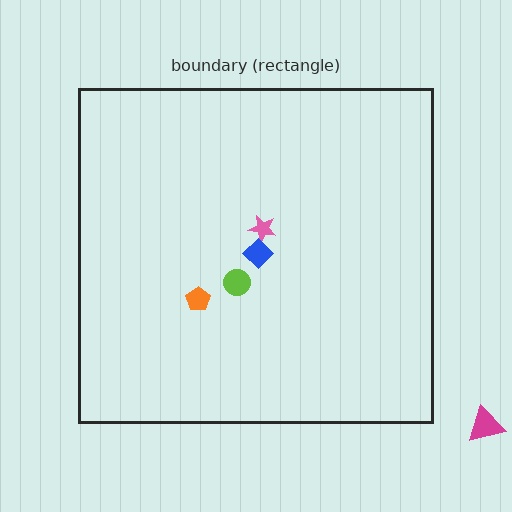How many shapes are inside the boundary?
4 inside, 1 outside.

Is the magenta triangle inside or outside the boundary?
Outside.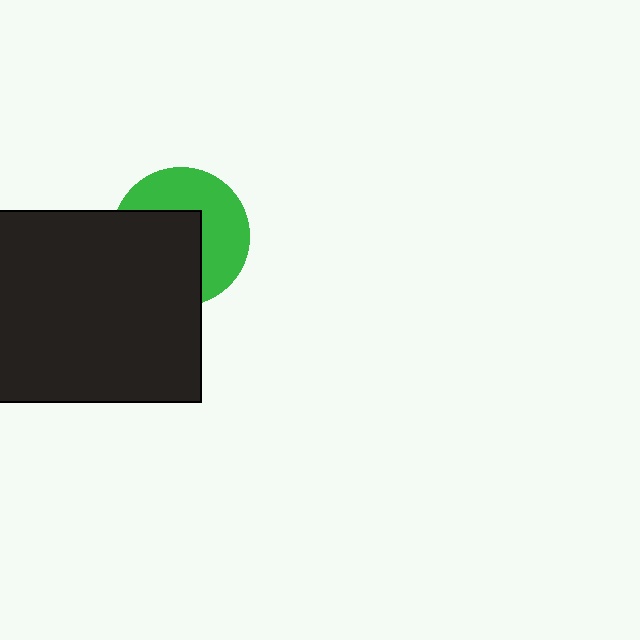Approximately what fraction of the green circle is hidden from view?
Roughly 50% of the green circle is hidden behind the black rectangle.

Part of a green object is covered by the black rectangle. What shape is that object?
It is a circle.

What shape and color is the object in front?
The object in front is a black rectangle.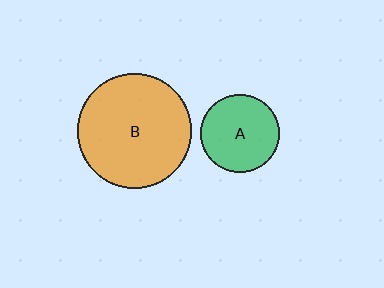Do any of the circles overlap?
No, none of the circles overlap.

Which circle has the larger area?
Circle B (orange).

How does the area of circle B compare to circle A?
Approximately 2.1 times.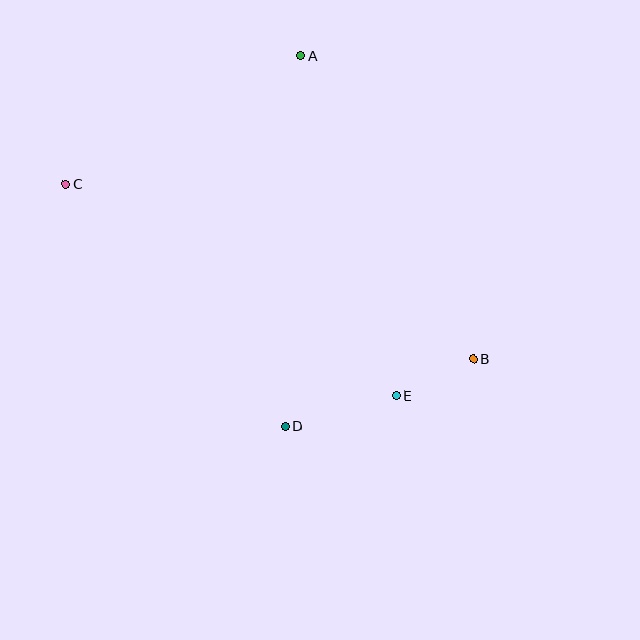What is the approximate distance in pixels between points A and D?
The distance between A and D is approximately 371 pixels.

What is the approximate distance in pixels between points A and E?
The distance between A and E is approximately 353 pixels.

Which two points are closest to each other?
Points B and E are closest to each other.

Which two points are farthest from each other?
Points B and C are farthest from each other.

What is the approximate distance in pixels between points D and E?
The distance between D and E is approximately 115 pixels.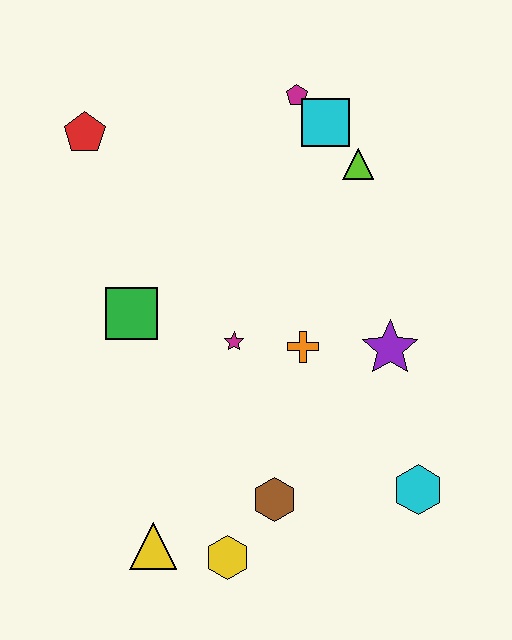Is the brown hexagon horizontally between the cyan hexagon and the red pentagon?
Yes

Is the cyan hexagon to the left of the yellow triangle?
No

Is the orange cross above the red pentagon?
No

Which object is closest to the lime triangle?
The cyan square is closest to the lime triangle.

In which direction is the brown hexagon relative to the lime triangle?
The brown hexagon is below the lime triangle.